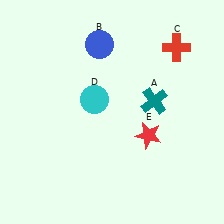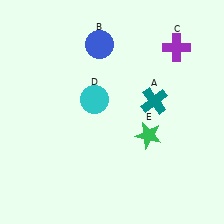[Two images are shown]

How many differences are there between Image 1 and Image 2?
There are 2 differences between the two images.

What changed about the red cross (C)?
In Image 1, C is red. In Image 2, it changed to purple.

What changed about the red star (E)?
In Image 1, E is red. In Image 2, it changed to green.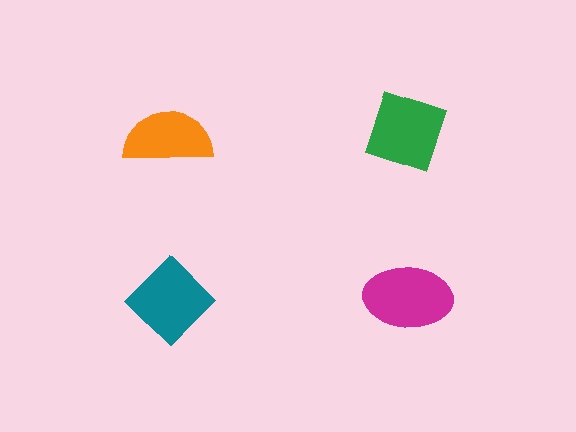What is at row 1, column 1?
An orange semicircle.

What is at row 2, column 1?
A teal diamond.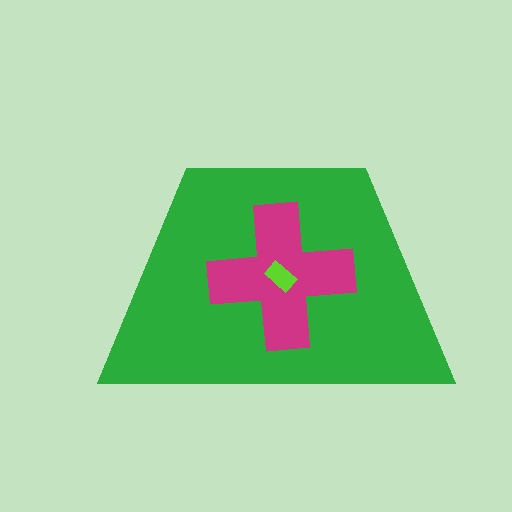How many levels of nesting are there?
3.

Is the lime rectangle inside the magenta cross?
Yes.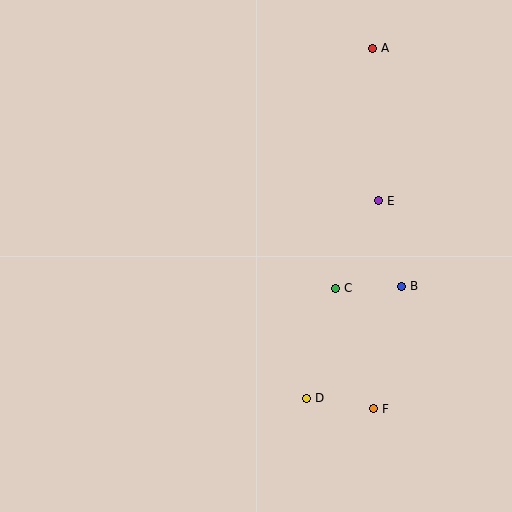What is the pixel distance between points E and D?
The distance between E and D is 210 pixels.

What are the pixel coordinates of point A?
Point A is at (372, 48).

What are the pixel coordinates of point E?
Point E is at (378, 201).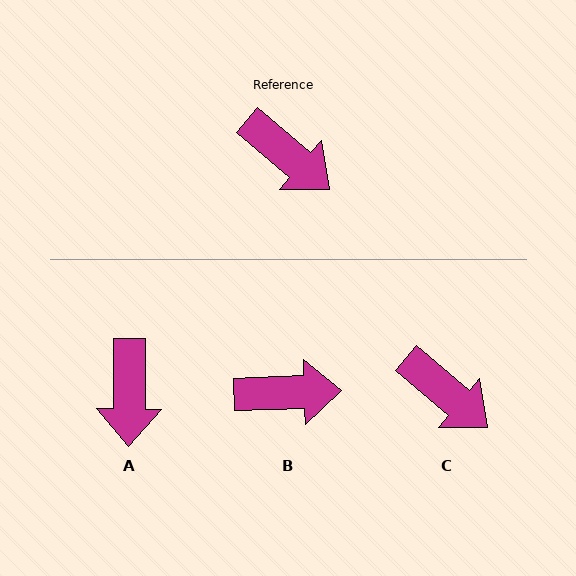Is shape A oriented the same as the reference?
No, it is off by about 50 degrees.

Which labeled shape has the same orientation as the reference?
C.